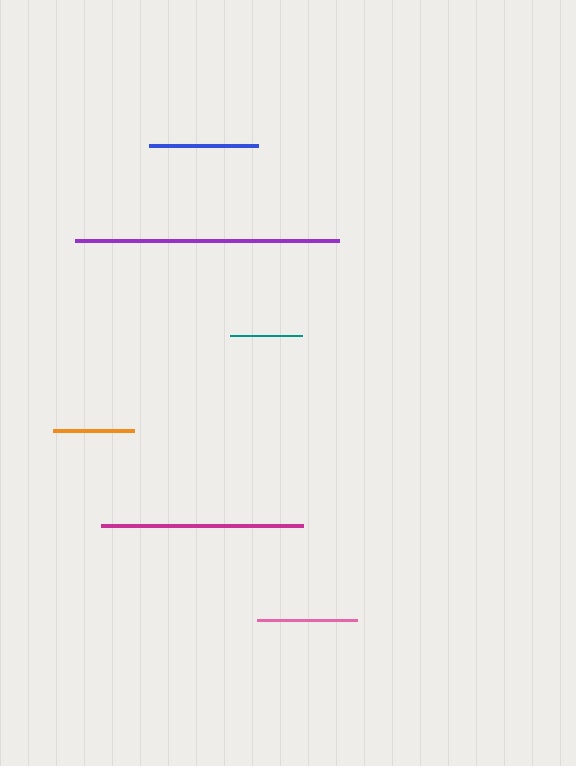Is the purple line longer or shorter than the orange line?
The purple line is longer than the orange line.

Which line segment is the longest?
The purple line is the longest at approximately 263 pixels.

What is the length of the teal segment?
The teal segment is approximately 72 pixels long.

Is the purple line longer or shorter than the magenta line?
The purple line is longer than the magenta line.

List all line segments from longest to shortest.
From longest to shortest: purple, magenta, blue, pink, orange, teal.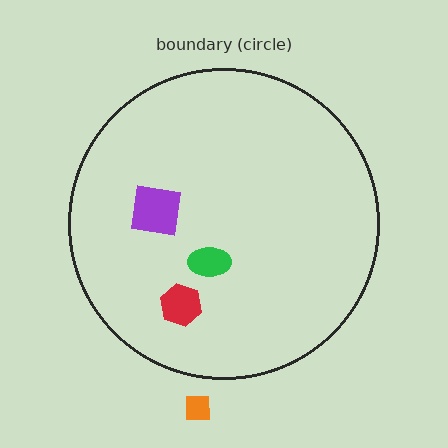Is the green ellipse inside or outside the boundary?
Inside.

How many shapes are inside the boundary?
3 inside, 1 outside.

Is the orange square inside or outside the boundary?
Outside.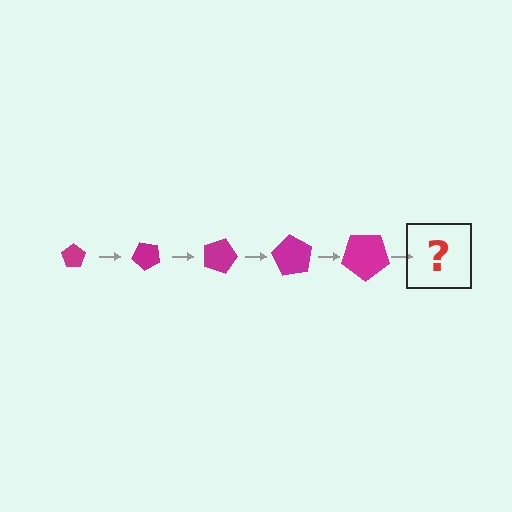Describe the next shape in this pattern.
It should be a pentagon, larger than the previous one and rotated 225 degrees from the start.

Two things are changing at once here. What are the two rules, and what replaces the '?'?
The two rules are that the pentagon grows larger each step and it rotates 45 degrees each step. The '?' should be a pentagon, larger than the previous one and rotated 225 degrees from the start.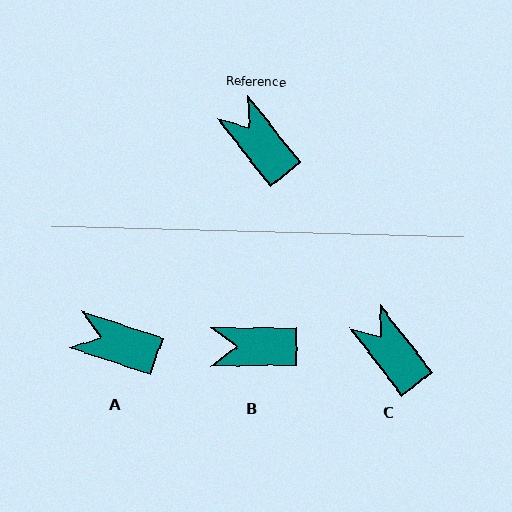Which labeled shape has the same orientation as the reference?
C.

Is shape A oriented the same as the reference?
No, it is off by about 34 degrees.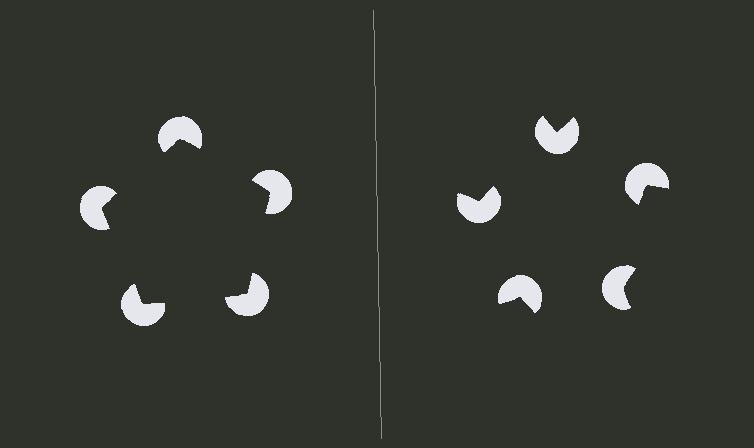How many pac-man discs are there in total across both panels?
10 — 5 on each side.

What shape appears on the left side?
An illusory pentagon.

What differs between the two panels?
The pac-man discs are positioned identically on both sides; only the wedge orientations differ. On the left they align to a pentagon; on the right they are misaligned.